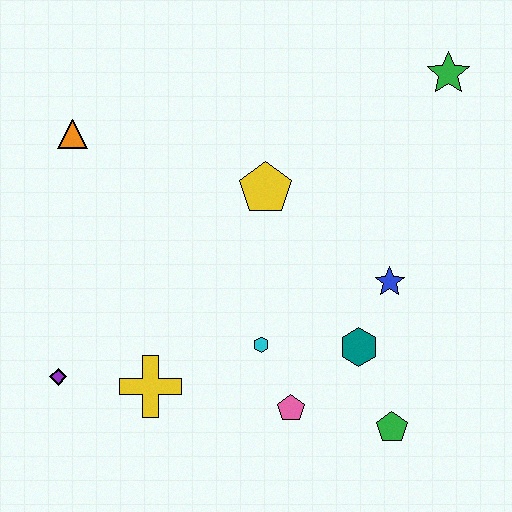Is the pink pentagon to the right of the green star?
No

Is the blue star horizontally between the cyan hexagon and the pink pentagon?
No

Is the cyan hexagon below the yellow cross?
No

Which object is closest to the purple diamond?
The yellow cross is closest to the purple diamond.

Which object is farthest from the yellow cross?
The green star is farthest from the yellow cross.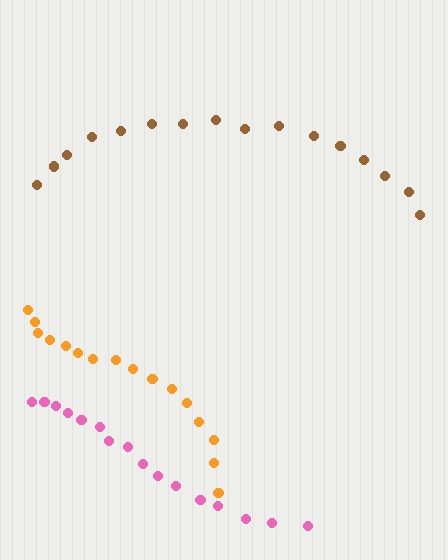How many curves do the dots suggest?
There are 3 distinct paths.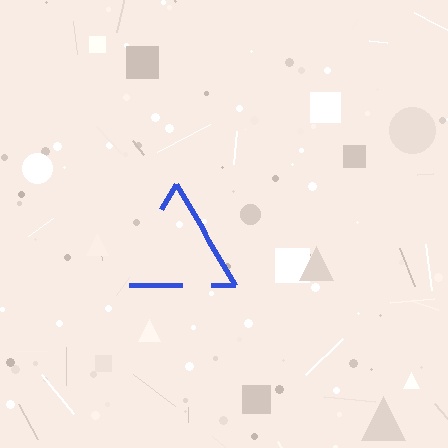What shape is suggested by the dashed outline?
The dashed outline suggests a triangle.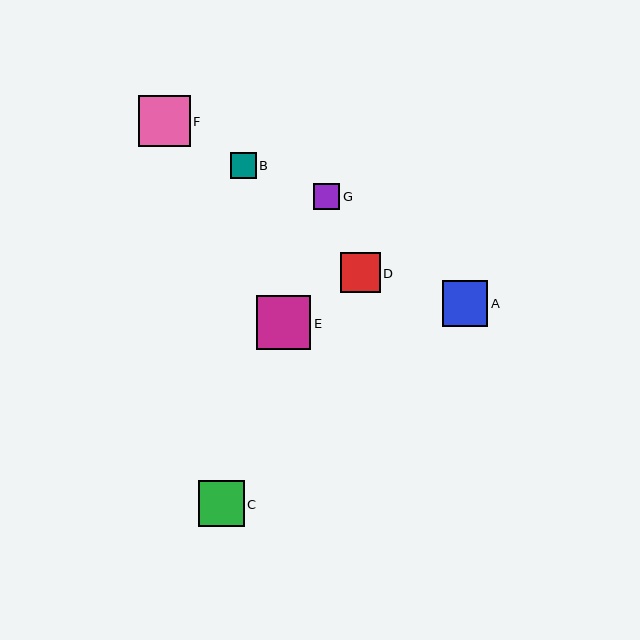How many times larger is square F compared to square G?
Square F is approximately 2.0 times the size of square G.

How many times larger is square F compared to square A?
Square F is approximately 1.1 times the size of square A.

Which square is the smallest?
Square B is the smallest with a size of approximately 26 pixels.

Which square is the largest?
Square E is the largest with a size of approximately 54 pixels.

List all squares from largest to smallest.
From largest to smallest: E, F, A, C, D, G, B.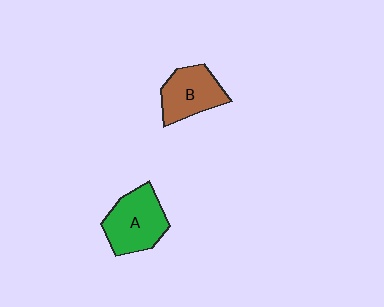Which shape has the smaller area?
Shape B (brown).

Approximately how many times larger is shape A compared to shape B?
Approximately 1.2 times.